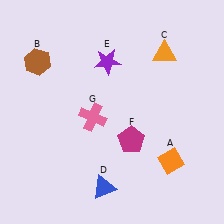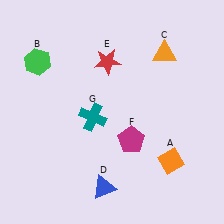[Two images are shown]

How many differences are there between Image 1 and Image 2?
There are 3 differences between the two images.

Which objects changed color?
B changed from brown to green. E changed from purple to red. G changed from pink to teal.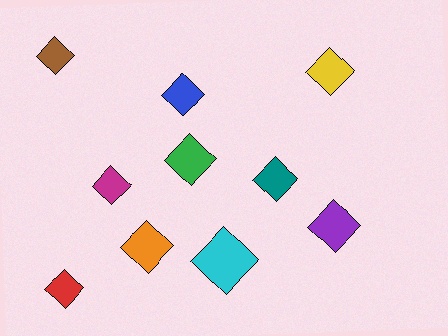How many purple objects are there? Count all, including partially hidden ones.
There is 1 purple object.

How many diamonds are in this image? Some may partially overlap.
There are 10 diamonds.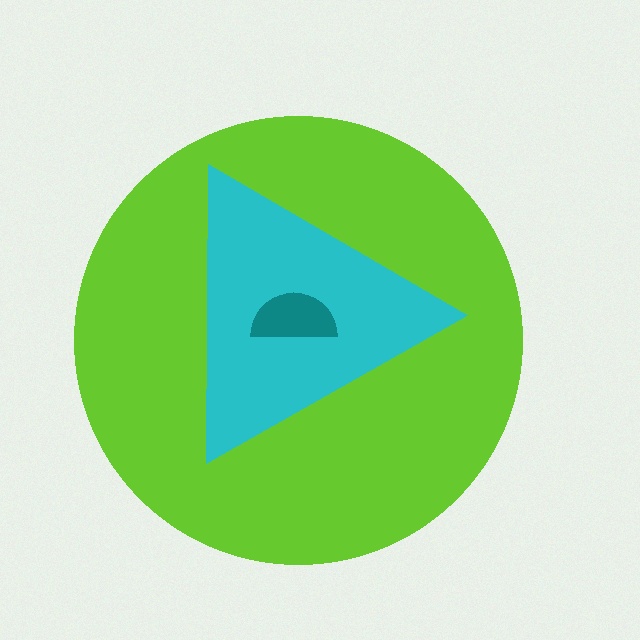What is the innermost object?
The teal semicircle.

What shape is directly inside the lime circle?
The cyan triangle.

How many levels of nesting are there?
3.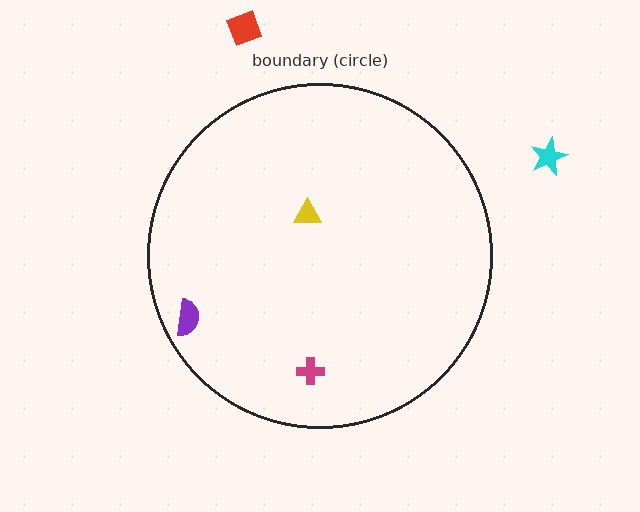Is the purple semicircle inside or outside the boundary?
Inside.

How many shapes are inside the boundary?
3 inside, 2 outside.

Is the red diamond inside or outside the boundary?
Outside.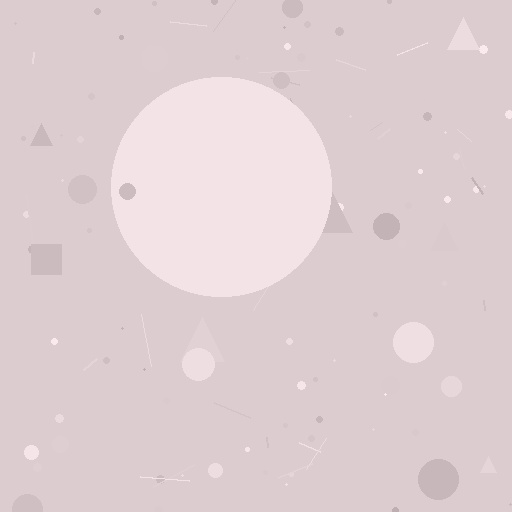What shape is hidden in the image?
A circle is hidden in the image.